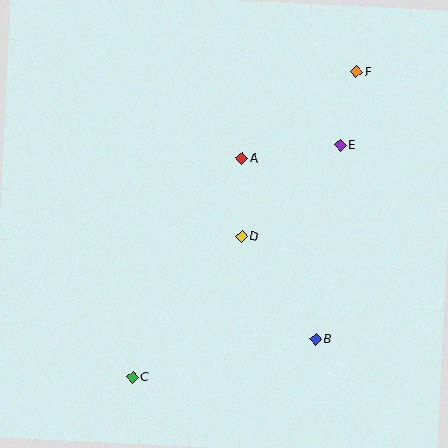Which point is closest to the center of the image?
Point D at (242, 236) is closest to the center.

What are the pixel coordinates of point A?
Point A is at (242, 158).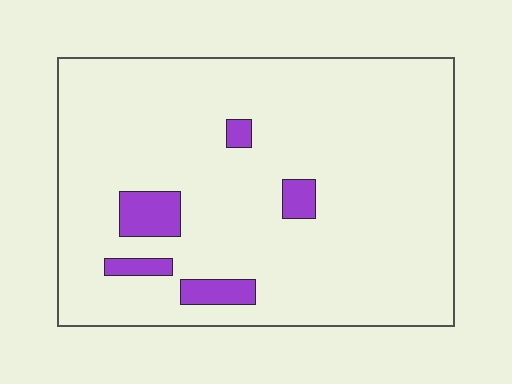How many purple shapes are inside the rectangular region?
5.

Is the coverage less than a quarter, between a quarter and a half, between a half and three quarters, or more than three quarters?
Less than a quarter.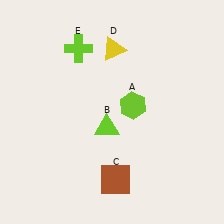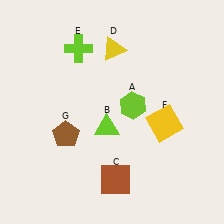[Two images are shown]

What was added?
A yellow square (F), a brown pentagon (G) were added in Image 2.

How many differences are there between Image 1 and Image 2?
There are 2 differences between the two images.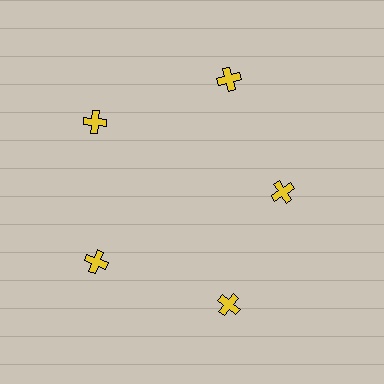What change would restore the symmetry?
The symmetry would be restored by moving it outward, back onto the ring so that all 5 crosses sit at equal angles and equal distance from the center.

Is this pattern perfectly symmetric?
No. The 5 yellow crosses are arranged in a ring, but one element near the 3 o'clock position is pulled inward toward the center, breaking the 5-fold rotational symmetry.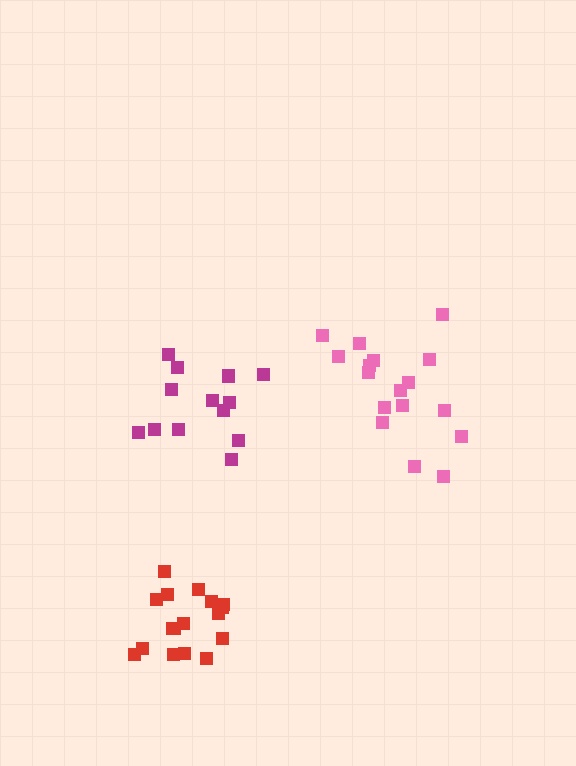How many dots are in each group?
Group 1: 13 dots, Group 2: 17 dots, Group 3: 17 dots (47 total).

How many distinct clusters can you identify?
There are 3 distinct clusters.